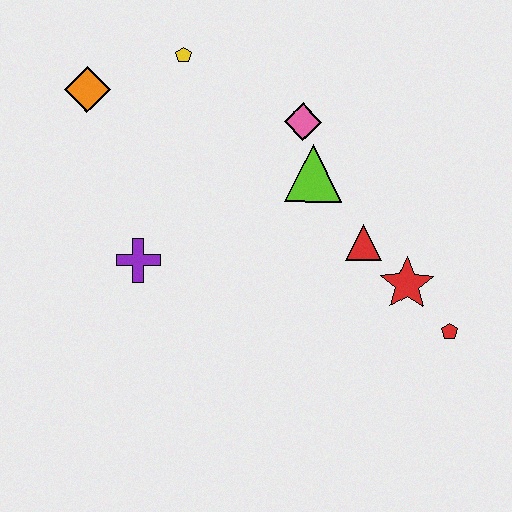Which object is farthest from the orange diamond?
The red pentagon is farthest from the orange diamond.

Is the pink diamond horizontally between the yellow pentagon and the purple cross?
No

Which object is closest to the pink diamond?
The lime triangle is closest to the pink diamond.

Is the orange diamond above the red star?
Yes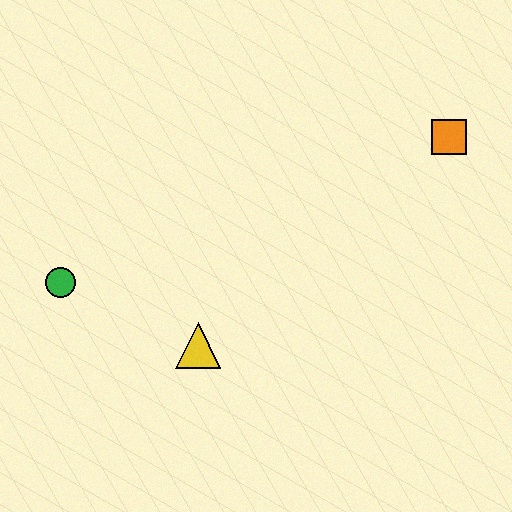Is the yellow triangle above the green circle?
No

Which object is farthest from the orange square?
The green circle is farthest from the orange square.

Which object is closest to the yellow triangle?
The green circle is closest to the yellow triangle.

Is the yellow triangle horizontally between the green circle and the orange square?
Yes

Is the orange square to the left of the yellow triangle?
No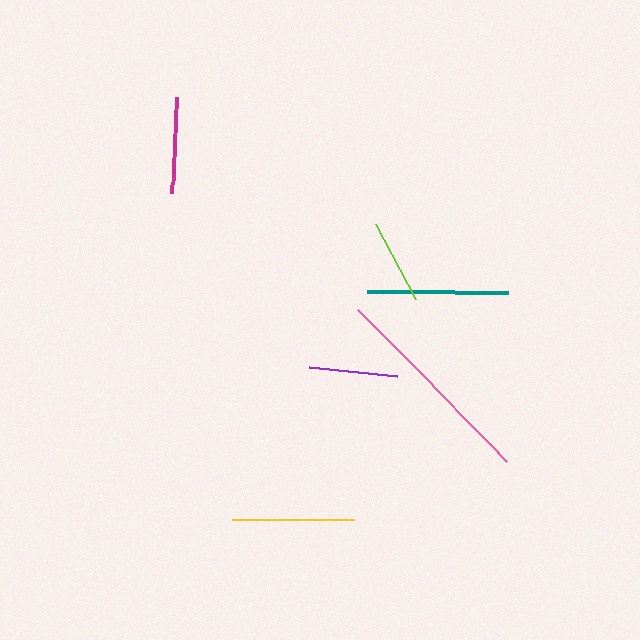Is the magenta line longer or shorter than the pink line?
The pink line is longer than the magenta line.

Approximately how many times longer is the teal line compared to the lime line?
The teal line is approximately 1.7 times the length of the lime line.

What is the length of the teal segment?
The teal segment is approximately 141 pixels long.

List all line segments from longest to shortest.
From longest to shortest: pink, teal, yellow, magenta, purple, lime.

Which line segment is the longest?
The pink line is the longest at approximately 213 pixels.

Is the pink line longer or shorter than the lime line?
The pink line is longer than the lime line.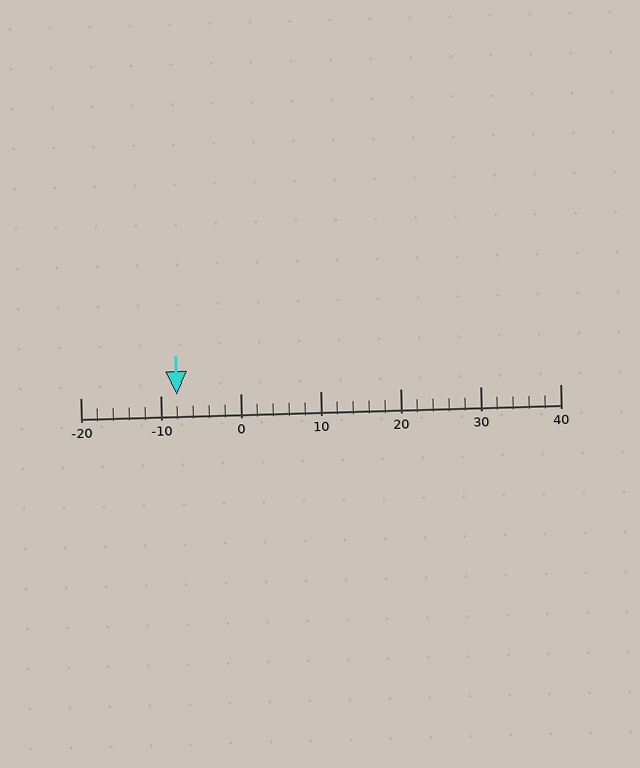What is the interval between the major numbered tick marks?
The major tick marks are spaced 10 units apart.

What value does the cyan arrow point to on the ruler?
The cyan arrow points to approximately -8.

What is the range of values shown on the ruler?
The ruler shows values from -20 to 40.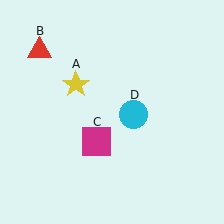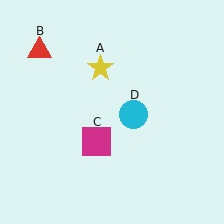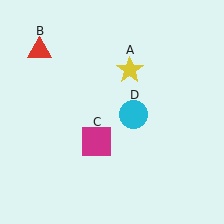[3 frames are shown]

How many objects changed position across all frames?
1 object changed position: yellow star (object A).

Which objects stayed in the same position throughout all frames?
Red triangle (object B) and magenta square (object C) and cyan circle (object D) remained stationary.